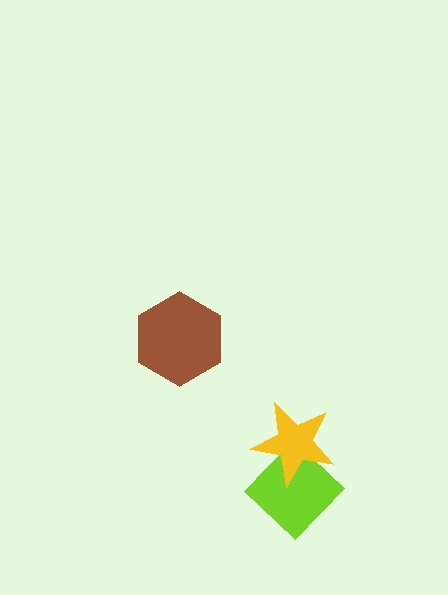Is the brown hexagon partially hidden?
No, no other shape covers it.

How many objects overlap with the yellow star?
1 object overlaps with the yellow star.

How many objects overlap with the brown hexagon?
0 objects overlap with the brown hexagon.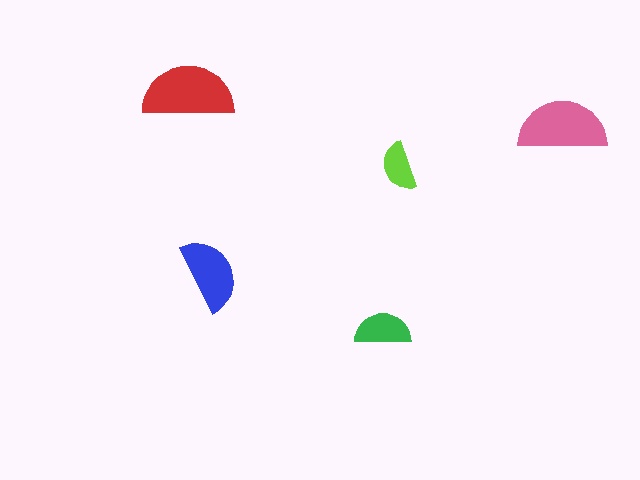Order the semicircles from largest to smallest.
the red one, the pink one, the blue one, the green one, the lime one.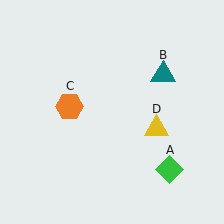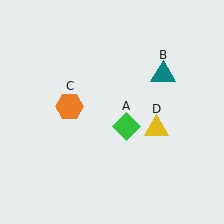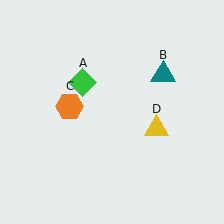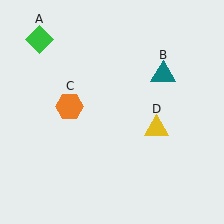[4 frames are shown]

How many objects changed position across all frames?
1 object changed position: green diamond (object A).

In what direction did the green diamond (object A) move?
The green diamond (object A) moved up and to the left.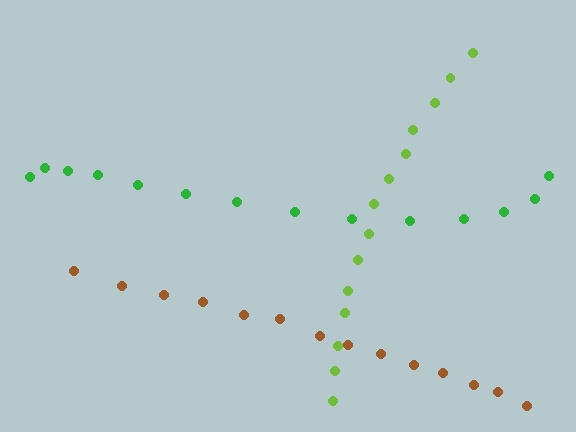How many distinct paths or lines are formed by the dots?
There are 3 distinct paths.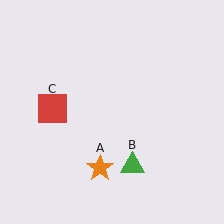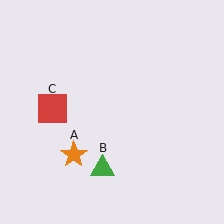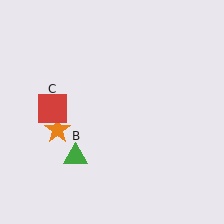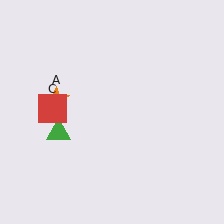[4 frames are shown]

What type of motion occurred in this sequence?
The orange star (object A), green triangle (object B) rotated clockwise around the center of the scene.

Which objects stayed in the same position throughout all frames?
Red square (object C) remained stationary.